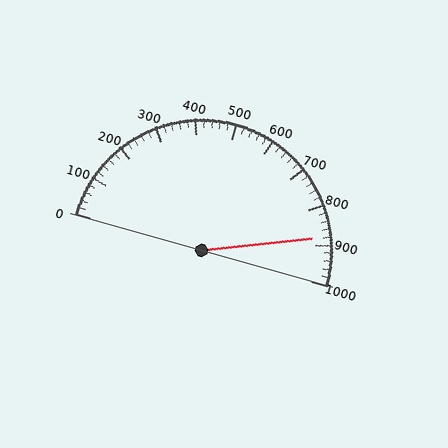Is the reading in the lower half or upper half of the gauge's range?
The reading is in the upper half of the range (0 to 1000).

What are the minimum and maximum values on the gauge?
The gauge ranges from 0 to 1000.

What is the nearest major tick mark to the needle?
The nearest major tick mark is 900.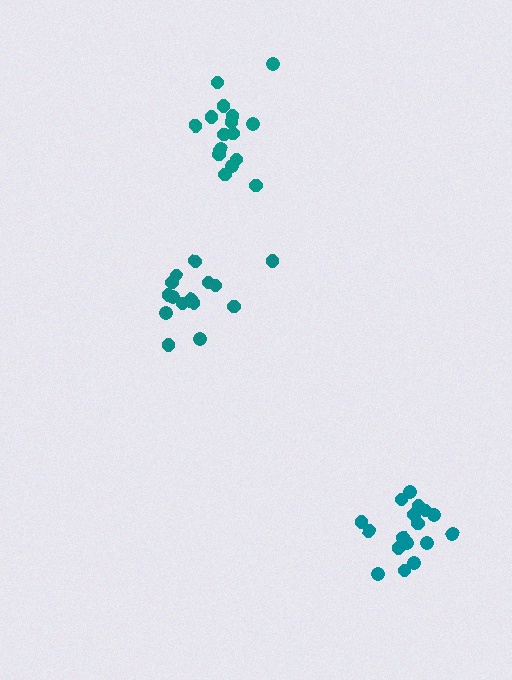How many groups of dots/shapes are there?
There are 3 groups.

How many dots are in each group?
Group 1: 16 dots, Group 2: 17 dots, Group 3: 16 dots (49 total).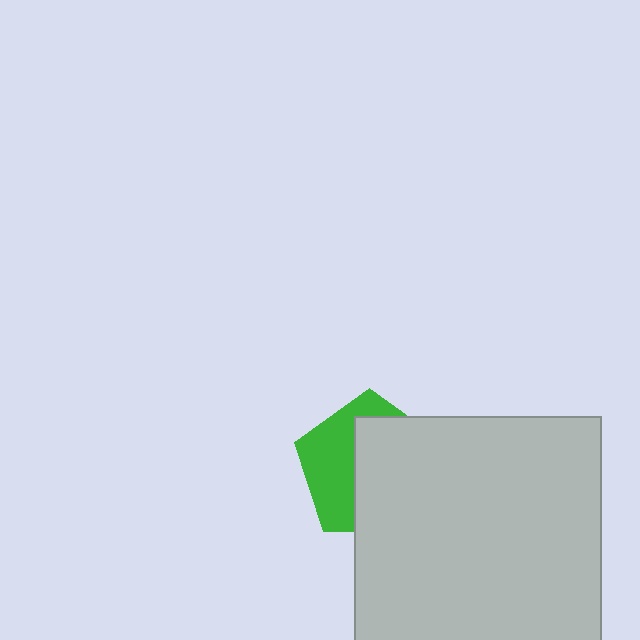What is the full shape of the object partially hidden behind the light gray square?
The partially hidden object is a green pentagon.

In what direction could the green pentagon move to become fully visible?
The green pentagon could move left. That would shift it out from behind the light gray square entirely.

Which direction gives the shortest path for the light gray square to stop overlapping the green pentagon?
Moving right gives the shortest separation.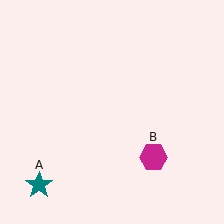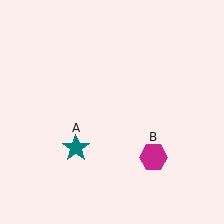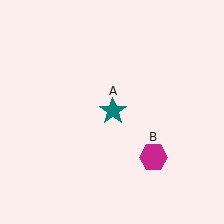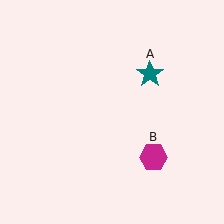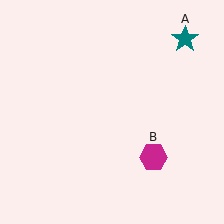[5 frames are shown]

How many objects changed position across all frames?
1 object changed position: teal star (object A).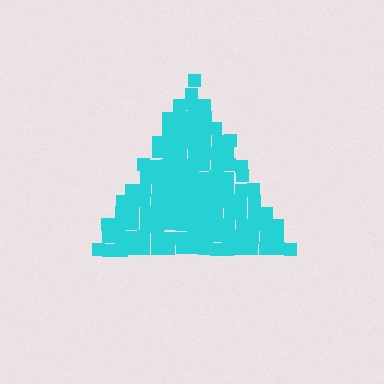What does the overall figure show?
The overall figure shows a triangle.